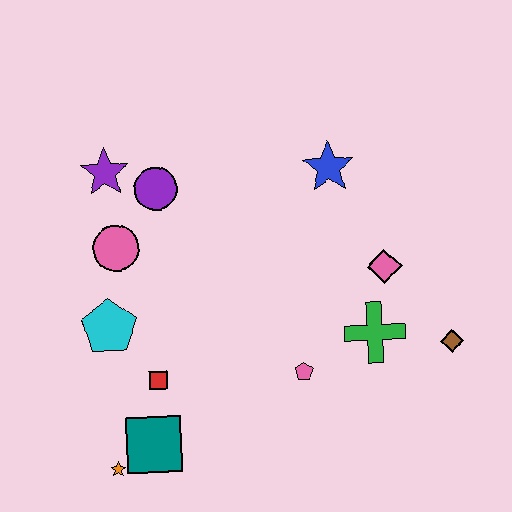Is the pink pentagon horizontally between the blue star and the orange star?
Yes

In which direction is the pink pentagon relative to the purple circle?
The pink pentagon is below the purple circle.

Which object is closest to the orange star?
The teal square is closest to the orange star.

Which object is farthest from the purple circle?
The brown diamond is farthest from the purple circle.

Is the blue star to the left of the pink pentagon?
No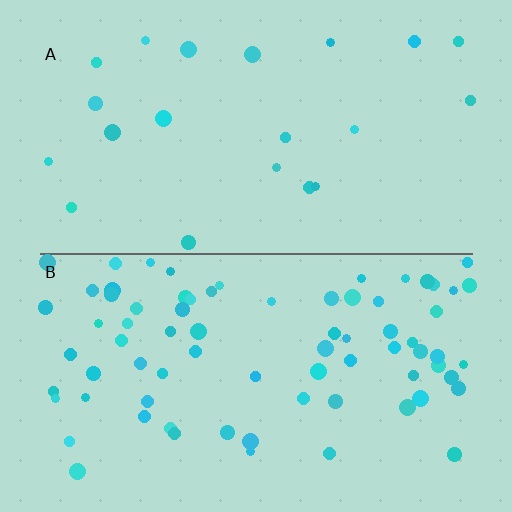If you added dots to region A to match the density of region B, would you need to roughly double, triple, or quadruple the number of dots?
Approximately quadruple.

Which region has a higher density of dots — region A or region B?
B (the bottom).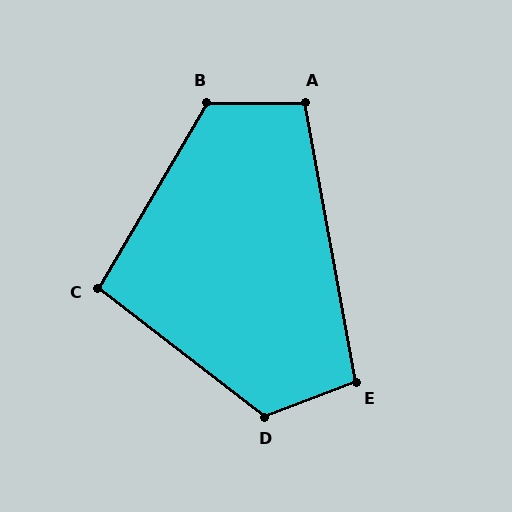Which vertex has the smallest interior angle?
C, at approximately 98 degrees.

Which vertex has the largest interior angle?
D, at approximately 121 degrees.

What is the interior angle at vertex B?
Approximately 120 degrees (obtuse).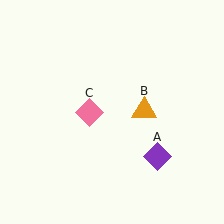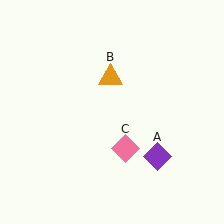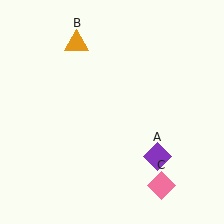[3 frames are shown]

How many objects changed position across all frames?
2 objects changed position: orange triangle (object B), pink diamond (object C).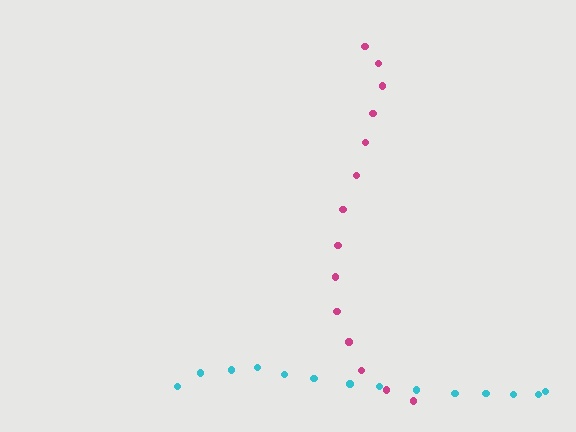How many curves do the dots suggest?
There are 2 distinct paths.